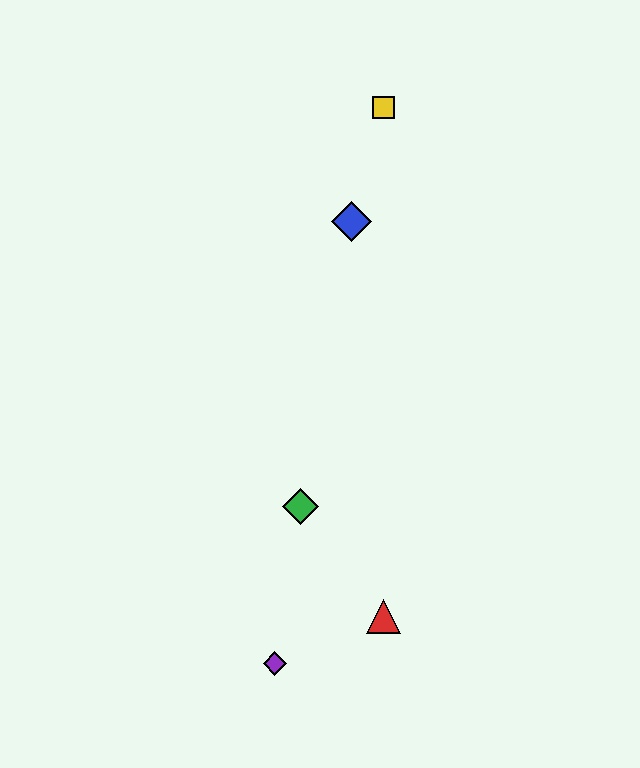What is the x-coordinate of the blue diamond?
The blue diamond is at x≈351.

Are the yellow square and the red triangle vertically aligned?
Yes, both are at x≈384.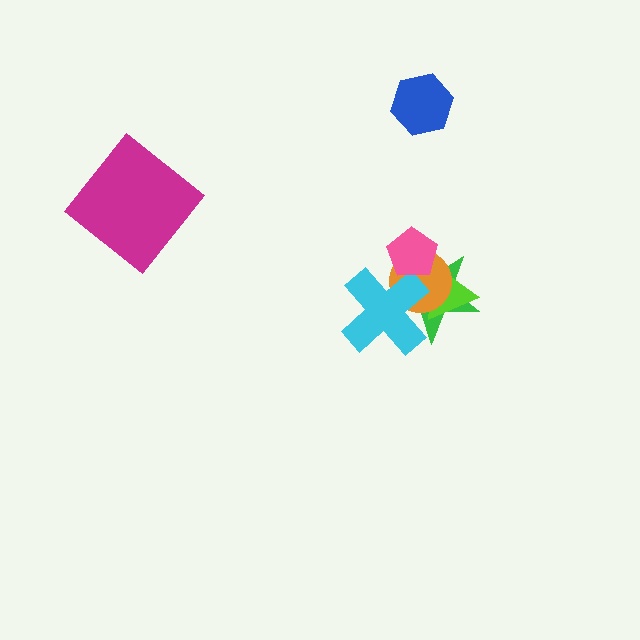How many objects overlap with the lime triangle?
4 objects overlap with the lime triangle.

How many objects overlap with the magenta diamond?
0 objects overlap with the magenta diamond.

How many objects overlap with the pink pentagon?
4 objects overlap with the pink pentagon.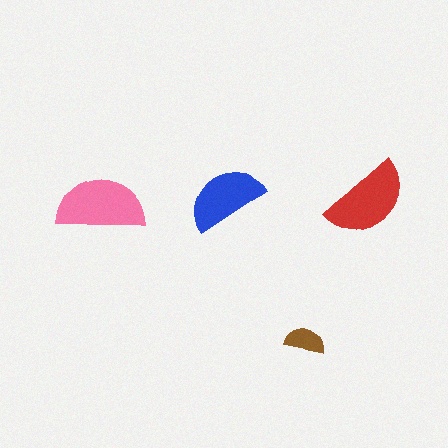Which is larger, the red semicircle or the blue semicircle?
The red one.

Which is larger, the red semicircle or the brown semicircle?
The red one.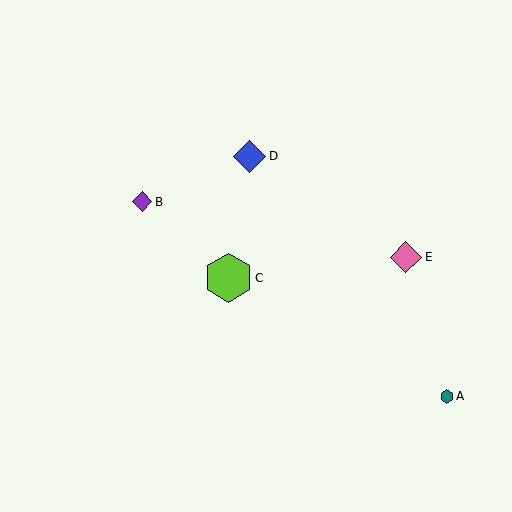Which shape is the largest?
The lime hexagon (labeled C) is the largest.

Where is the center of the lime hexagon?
The center of the lime hexagon is at (228, 278).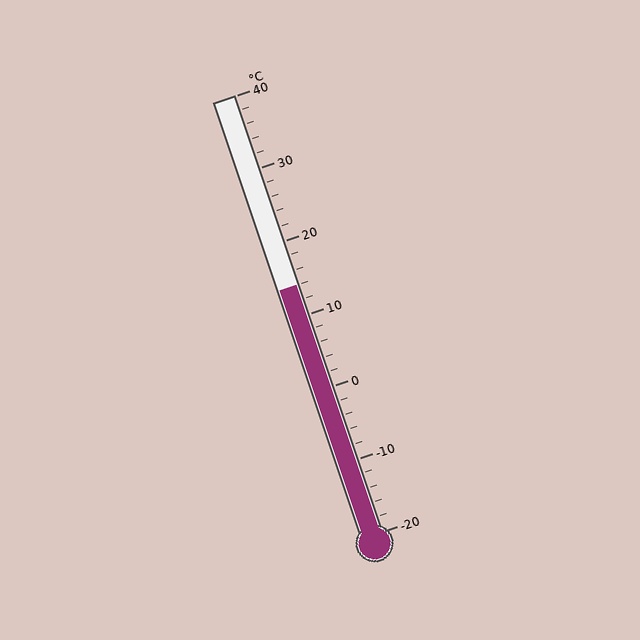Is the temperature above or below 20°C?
The temperature is below 20°C.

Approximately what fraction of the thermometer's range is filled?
The thermometer is filled to approximately 55% of its range.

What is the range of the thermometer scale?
The thermometer scale ranges from -20°C to 40°C.